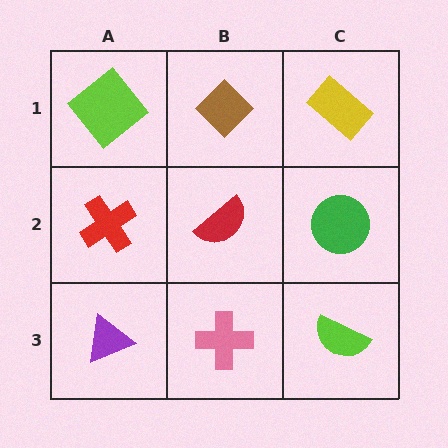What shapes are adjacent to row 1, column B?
A red semicircle (row 2, column B), a lime diamond (row 1, column A), a yellow rectangle (row 1, column C).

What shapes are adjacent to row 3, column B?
A red semicircle (row 2, column B), a purple triangle (row 3, column A), a lime semicircle (row 3, column C).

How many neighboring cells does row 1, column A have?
2.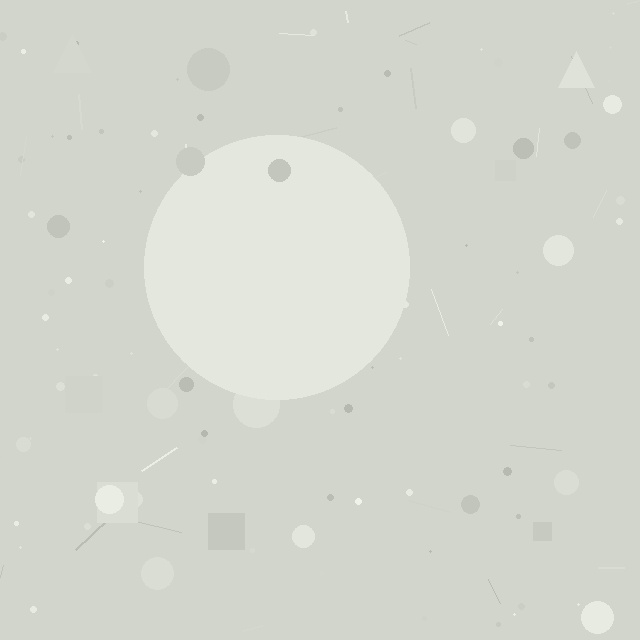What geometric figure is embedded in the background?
A circle is embedded in the background.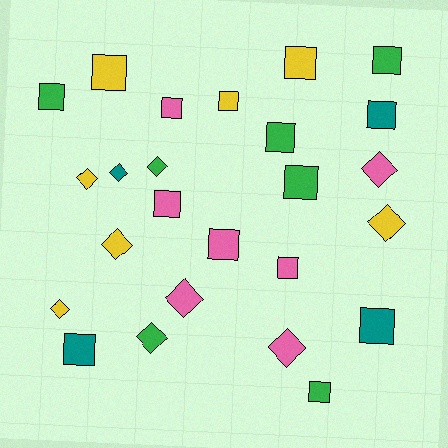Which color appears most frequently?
Green, with 7 objects.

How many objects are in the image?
There are 25 objects.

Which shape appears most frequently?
Square, with 15 objects.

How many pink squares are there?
There are 4 pink squares.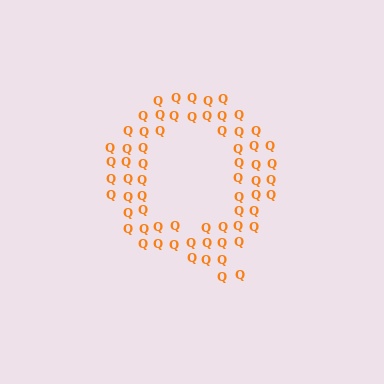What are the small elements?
The small elements are letter Q's.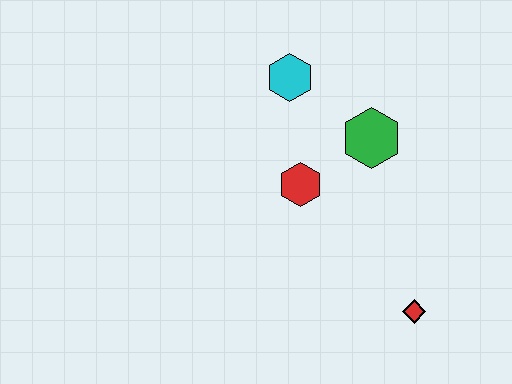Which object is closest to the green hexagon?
The red hexagon is closest to the green hexagon.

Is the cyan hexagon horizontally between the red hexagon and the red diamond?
No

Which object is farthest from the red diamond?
The cyan hexagon is farthest from the red diamond.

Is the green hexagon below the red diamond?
No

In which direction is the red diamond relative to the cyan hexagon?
The red diamond is below the cyan hexagon.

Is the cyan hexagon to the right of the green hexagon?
No